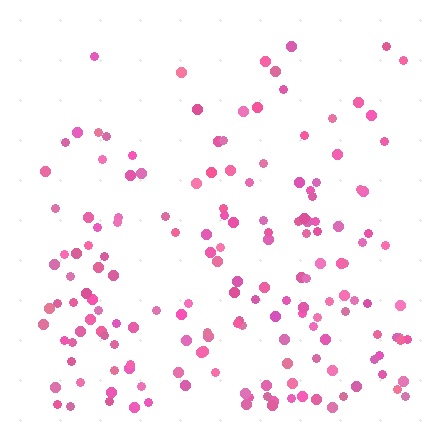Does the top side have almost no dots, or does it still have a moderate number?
Still a moderate number, just noticeably fewer than the bottom.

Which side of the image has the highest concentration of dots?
The bottom.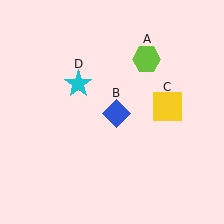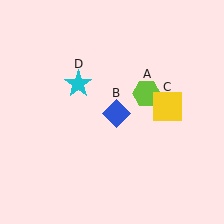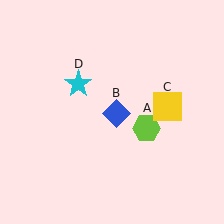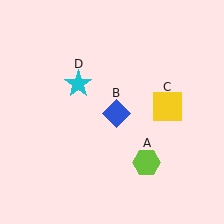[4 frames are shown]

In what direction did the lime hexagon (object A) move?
The lime hexagon (object A) moved down.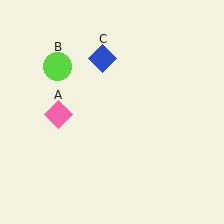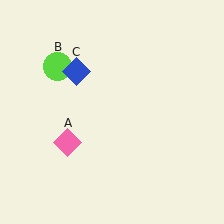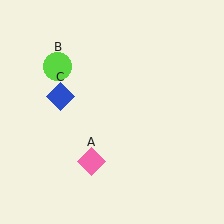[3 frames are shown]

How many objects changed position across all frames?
2 objects changed position: pink diamond (object A), blue diamond (object C).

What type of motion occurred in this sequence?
The pink diamond (object A), blue diamond (object C) rotated counterclockwise around the center of the scene.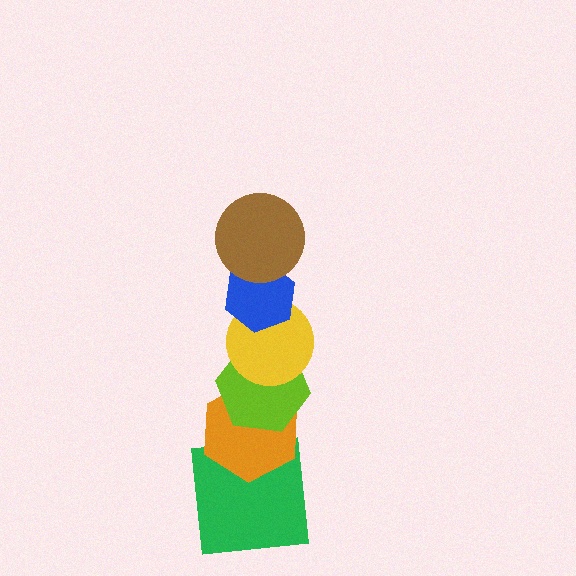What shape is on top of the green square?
The orange hexagon is on top of the green square.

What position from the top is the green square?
The green square is 6th from the top.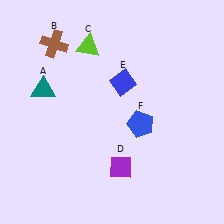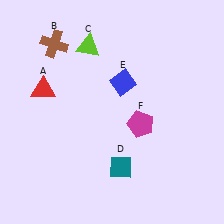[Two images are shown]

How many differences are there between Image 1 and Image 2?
There are 3 differences between the two images.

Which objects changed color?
A changed from teal to red. D changed from purple to teal. F changed from blue to magenta.